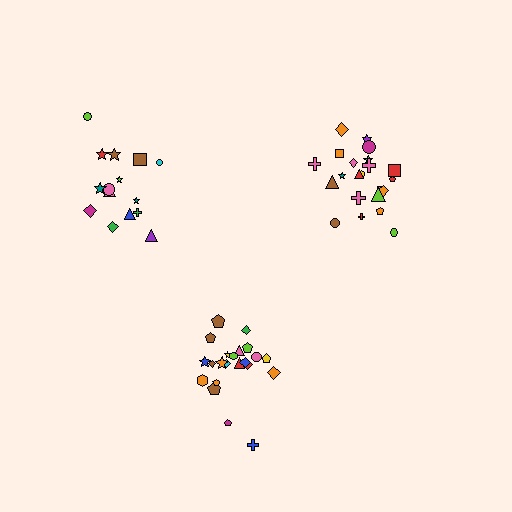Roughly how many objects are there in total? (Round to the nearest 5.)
Roughly 60 objects in total.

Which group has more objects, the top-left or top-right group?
The top-right group.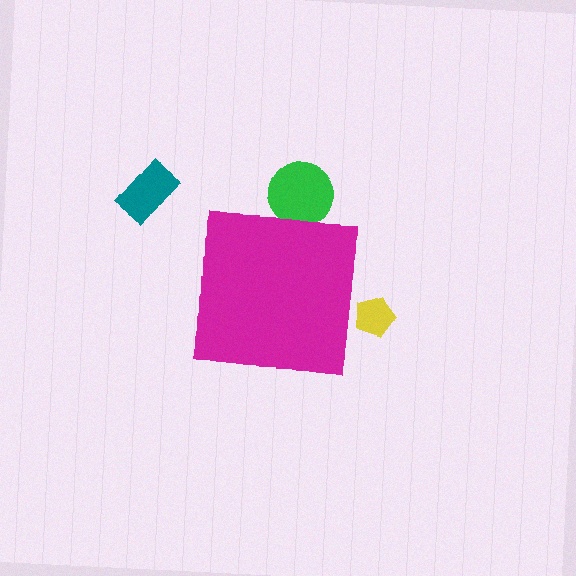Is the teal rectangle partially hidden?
No, the teal rectangle is fully visible.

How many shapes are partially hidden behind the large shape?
2 shapes are partially hidden.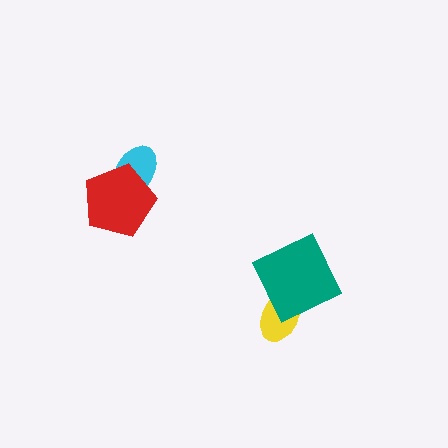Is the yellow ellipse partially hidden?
Yes, it is partially covered by another shape.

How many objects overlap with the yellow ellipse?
1 object overlaps with the yellow ellipse.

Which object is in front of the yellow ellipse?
The teal diamond is in front of the yellow ellipse.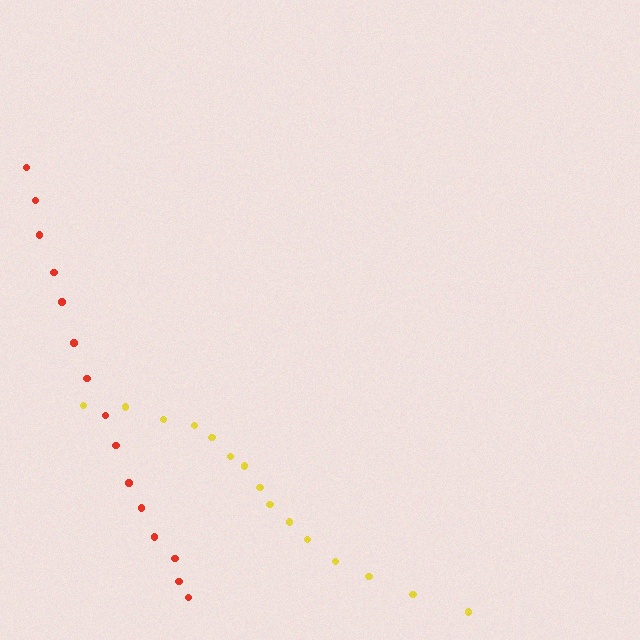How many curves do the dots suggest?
There are 2 distinct paths.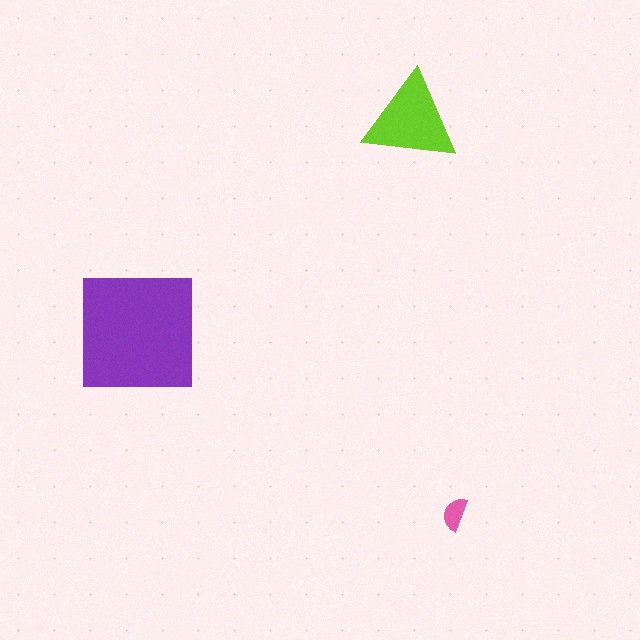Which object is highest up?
The lime triangle is topmost.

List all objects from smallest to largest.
The pink semicircle, the lime triangle, the purple square.